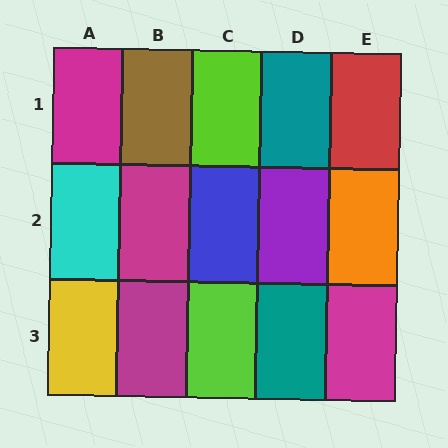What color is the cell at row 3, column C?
Lime.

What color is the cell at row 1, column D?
Teal.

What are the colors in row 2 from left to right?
Cyan, magenta, blue, purple, orange.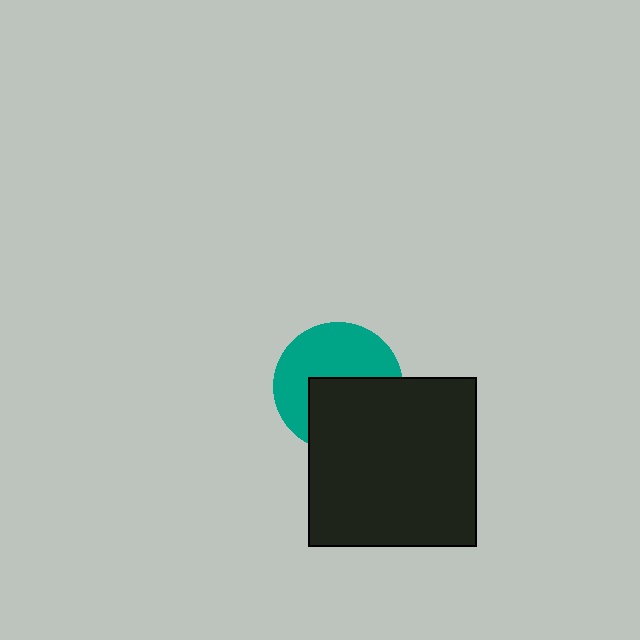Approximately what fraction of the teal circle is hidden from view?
Roughly 46% of the teal circle is hidden behind the black square.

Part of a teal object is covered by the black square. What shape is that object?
It is a circle.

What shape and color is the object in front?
The object in front is a black square.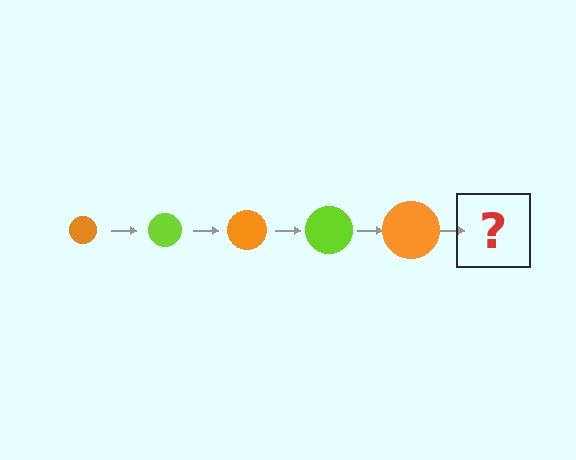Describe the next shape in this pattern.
It should be a lime circle, larger than the previous one.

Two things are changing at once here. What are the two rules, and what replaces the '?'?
The two rules are that the circle grows larger each step and the color cycles through orange and lime. The '?' should be a lime circle, larger than the previous one.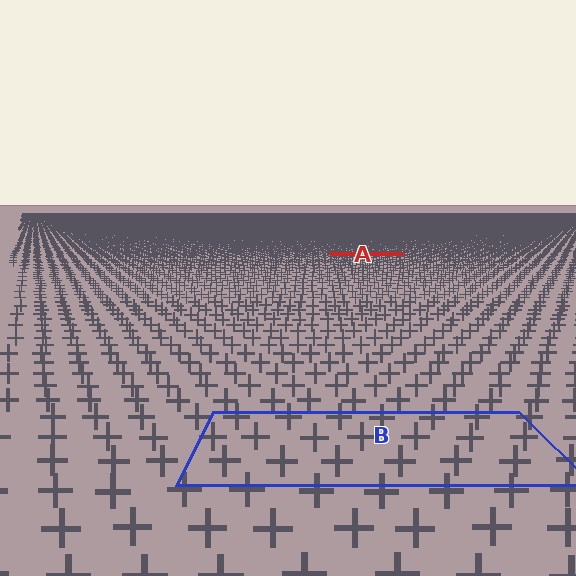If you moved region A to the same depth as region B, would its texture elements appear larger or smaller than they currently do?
They would appear larger. At a closer depth, the same texture elements are projected at a bigger on-screen size.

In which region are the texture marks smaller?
The texture marks are smaller in region A, because it is farther away.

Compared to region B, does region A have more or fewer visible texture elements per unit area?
Region A has more texture elements per unit area — they are packed more densely because it is farther away.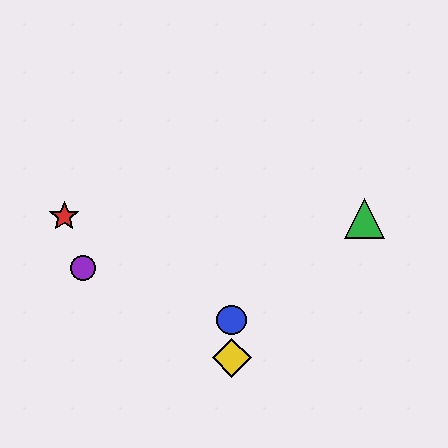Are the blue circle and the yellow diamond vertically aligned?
Yes, both are at x≈232.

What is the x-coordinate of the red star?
The red star is at x≈64.